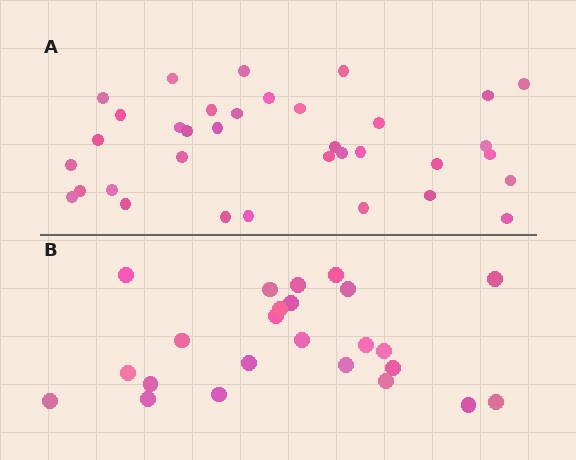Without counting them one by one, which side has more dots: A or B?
Region A (the top region) has more dots.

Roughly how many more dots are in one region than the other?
Region A has roughly 12 or so more dots than region B.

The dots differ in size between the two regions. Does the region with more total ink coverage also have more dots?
No. Region B has more total ink coverage because its dots are larger, but region A actually contains more individual dots. Total area can be misleading — the number of items is what matters here.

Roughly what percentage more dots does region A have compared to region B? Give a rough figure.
About 45% more.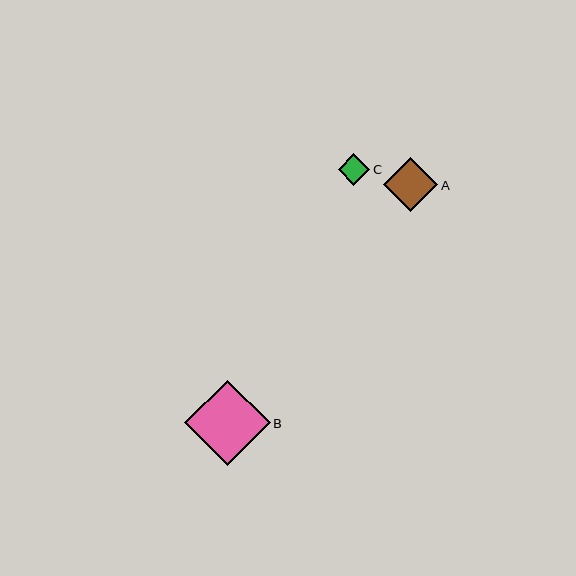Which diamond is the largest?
Diamond B is the largest with a size of approximately 85 pixels.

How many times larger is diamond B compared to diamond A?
Diamond B is approximately 1.6 times the size of diamond A.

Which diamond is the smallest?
Diamond C is the smallest with a size of approximately 32 pixels.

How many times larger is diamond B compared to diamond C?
Diamond B is approximately 2.7 times the size of diamond C.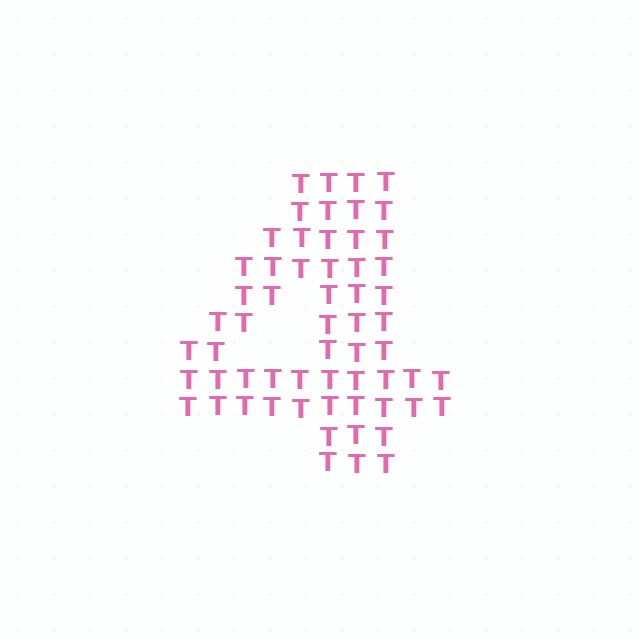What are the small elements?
The small elements are letter T's.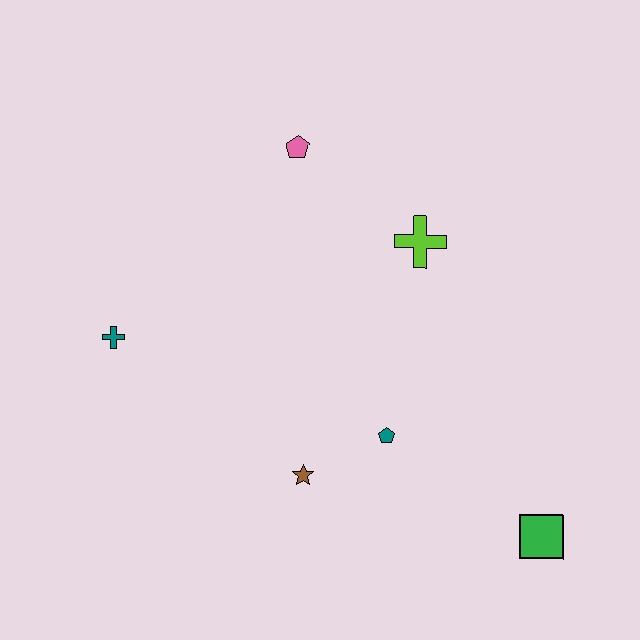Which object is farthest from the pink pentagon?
The green square is farthest from the pink pentagon.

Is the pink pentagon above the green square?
Yes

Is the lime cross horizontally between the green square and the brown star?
Yes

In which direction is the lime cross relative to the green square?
The lime cross is above the green square.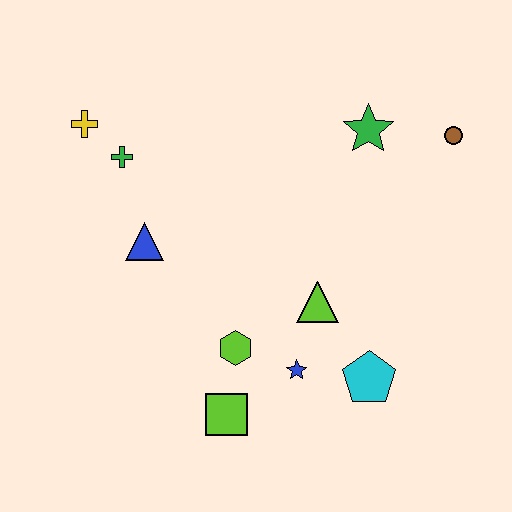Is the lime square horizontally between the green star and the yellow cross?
Yes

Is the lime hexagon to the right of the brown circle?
No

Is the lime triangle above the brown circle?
No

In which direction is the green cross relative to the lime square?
The green cross is above the lime square.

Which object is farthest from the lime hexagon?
The brown circle is farthest from the lime hexagon.